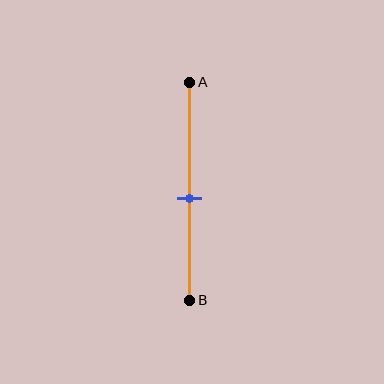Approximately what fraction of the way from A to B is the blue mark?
The blue mark is approximately 55% of the way from A to B.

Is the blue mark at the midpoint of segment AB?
No, the mark is at about 55% from A, not at the 50% midpoint.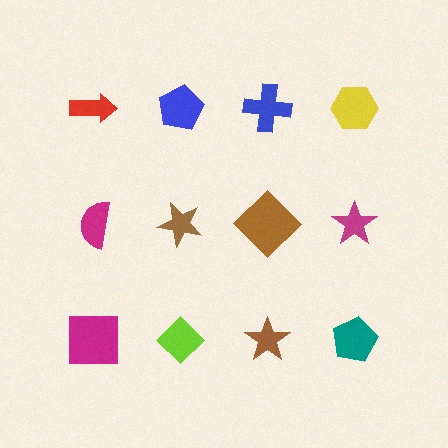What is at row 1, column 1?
A red arrow.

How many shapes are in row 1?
4 shapes.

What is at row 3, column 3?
A brown star.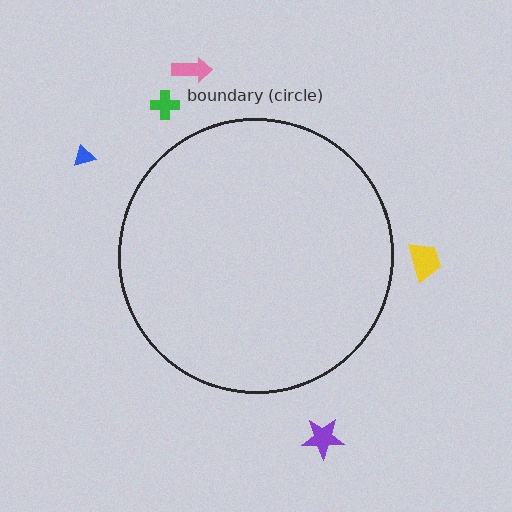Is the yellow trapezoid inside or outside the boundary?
Outside.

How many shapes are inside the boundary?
0 inside, 5 outside.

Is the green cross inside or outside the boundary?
Outside.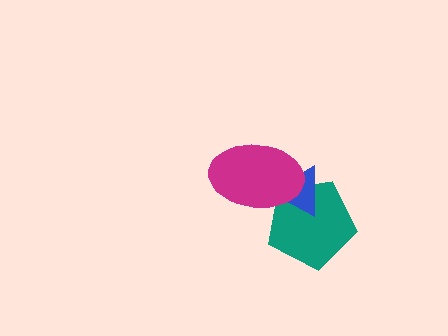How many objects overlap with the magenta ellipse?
2 objects overlap with the magenta ellipse.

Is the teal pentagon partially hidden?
Yes, it is partially covered by another shape.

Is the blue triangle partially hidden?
Yes, it is partially covered by another shape.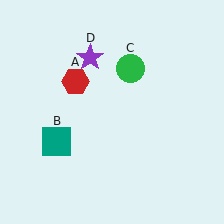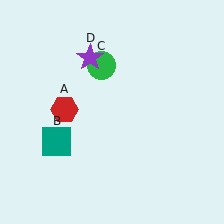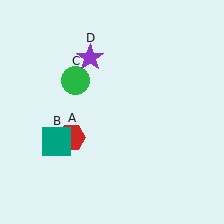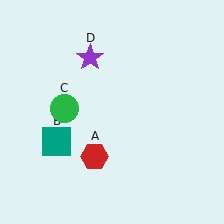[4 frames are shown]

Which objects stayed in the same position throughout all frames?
Teal square (object B) and purple star (object D) remained stationary.